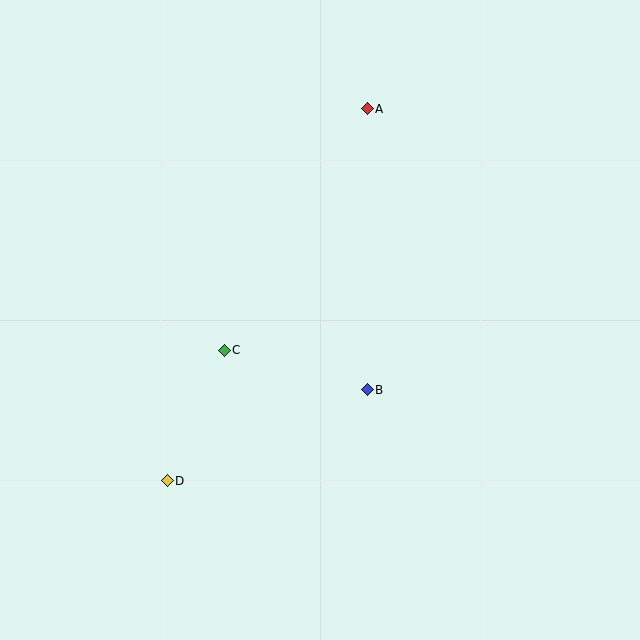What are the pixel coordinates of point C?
Point C is at (224, 350).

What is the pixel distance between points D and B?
The distance between D and B is 219 pixels.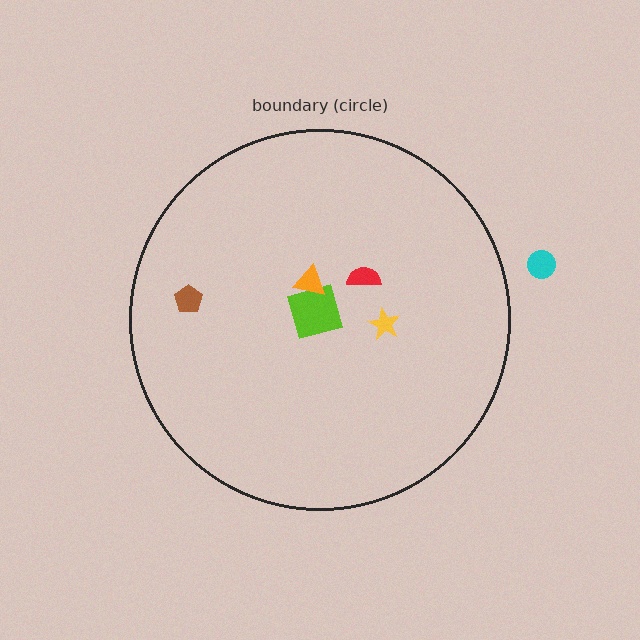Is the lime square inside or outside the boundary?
Inside.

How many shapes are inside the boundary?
5 inside, 1 outside.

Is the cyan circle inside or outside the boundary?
Outside.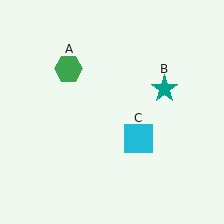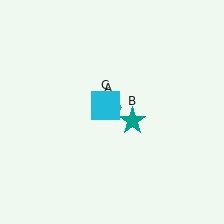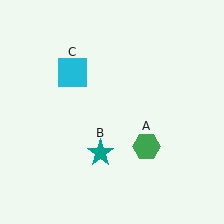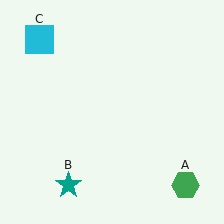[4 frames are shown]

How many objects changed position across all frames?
3 objects changed position: green hexagon (object A), teal star (object B), cyan square (object C).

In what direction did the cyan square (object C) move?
The cyan square (object C) moved up and to the left.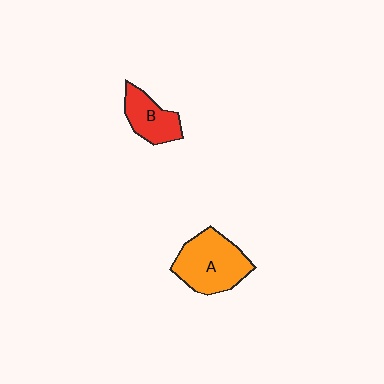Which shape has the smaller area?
Shape B (red).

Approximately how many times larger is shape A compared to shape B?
Approximately 1.6 times.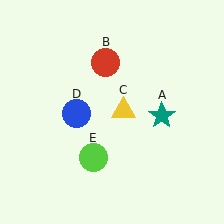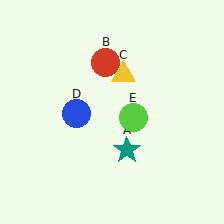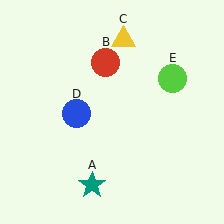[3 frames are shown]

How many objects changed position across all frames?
3 objects changed position: teal star (object A), yellow triangle (object C), lime circle (object E).